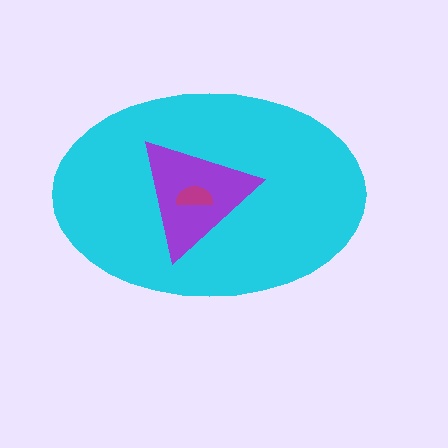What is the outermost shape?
The cyan ellipse.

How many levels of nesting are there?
3.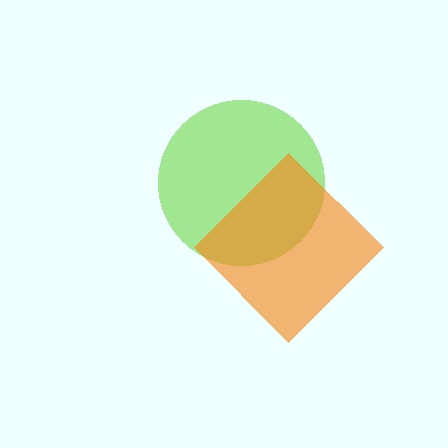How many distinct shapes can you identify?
There are 2 distinct shapes: a lime circle, an orange diamond.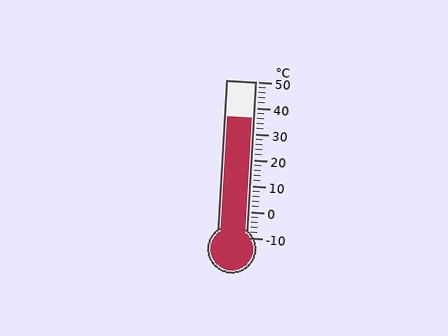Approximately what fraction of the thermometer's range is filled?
The thermometer is filled to approximately 75% of its range.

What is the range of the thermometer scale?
The thermometer scale ranges from -10°C to 50°C.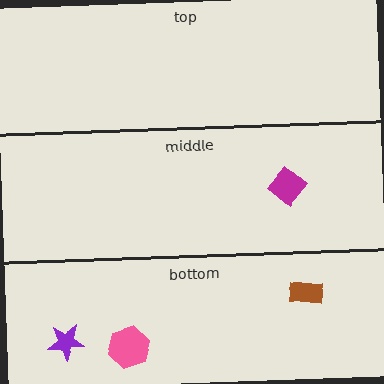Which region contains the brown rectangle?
The bottom region.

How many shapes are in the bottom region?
3.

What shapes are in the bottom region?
The brown rectangle, the purple star, the pink hexagon.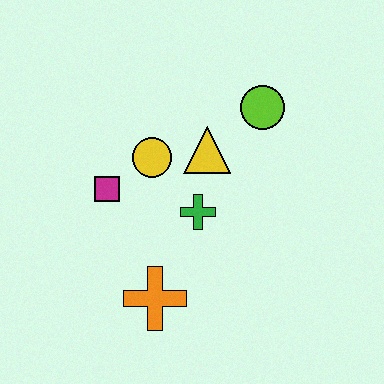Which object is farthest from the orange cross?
The lime circle is farthest from the orange cross.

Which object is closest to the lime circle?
The yellow triangle is closest to the lime circle.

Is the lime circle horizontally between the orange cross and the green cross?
No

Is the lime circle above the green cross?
Yes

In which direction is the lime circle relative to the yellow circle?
The lime circle is to the right of the yellow circle.